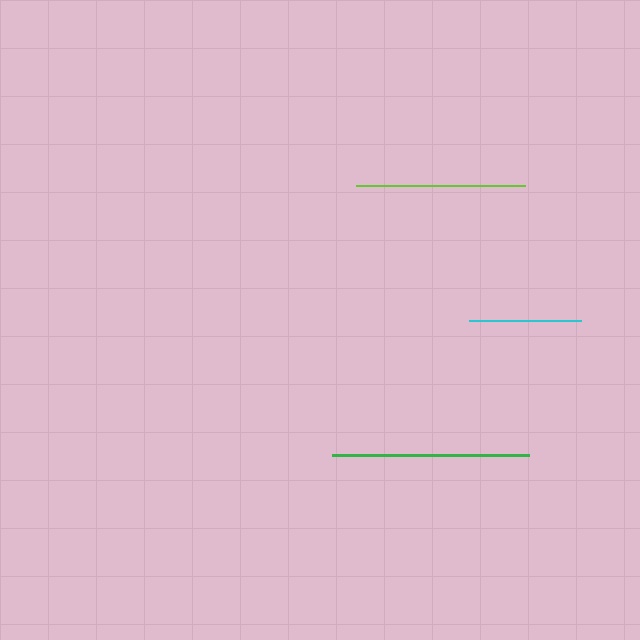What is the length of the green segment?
The green segment is approximately 197 pixels long.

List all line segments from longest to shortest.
From longest to shortest: green, lime, cyan.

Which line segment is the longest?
The green line is the longest at approximately 197 pixels.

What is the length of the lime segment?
The lime segment is approximately 169 pixels long.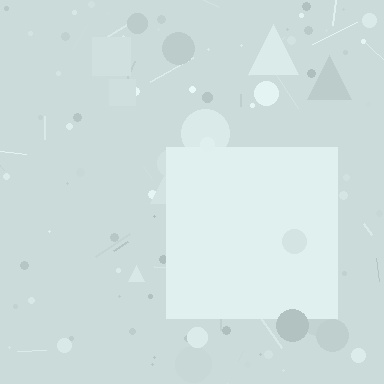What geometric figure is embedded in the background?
A square is embedded in the background.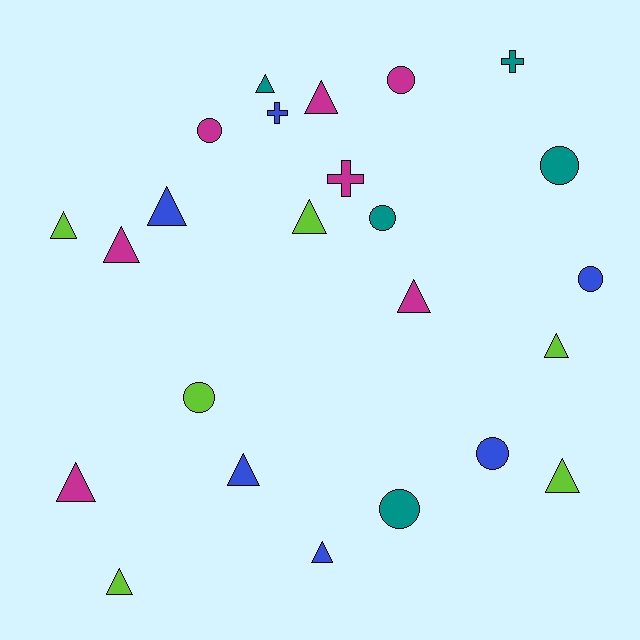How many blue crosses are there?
There is 1 blue cross.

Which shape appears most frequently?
Triangle, with 13 objects.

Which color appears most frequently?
Magenta, with 7 objects.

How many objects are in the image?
There are 24 objects.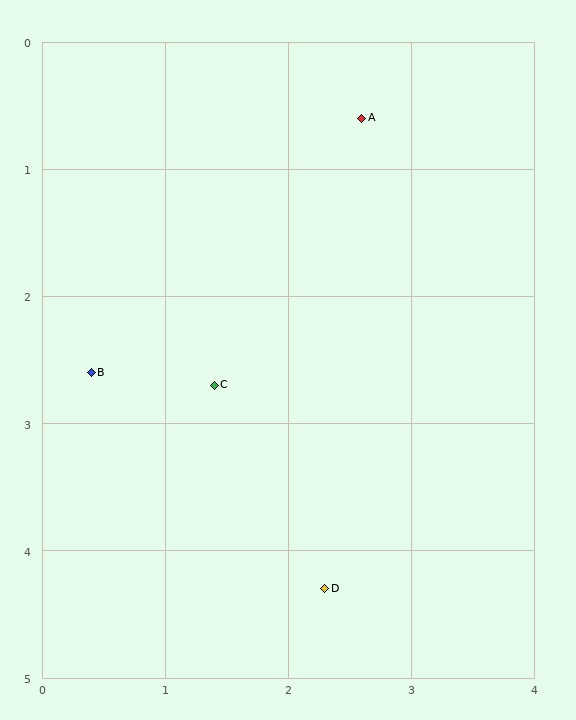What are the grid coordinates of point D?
Point D is at approximately (2.3, 4.3).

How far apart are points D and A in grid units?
Points D and A are about 3.7 grid units apart.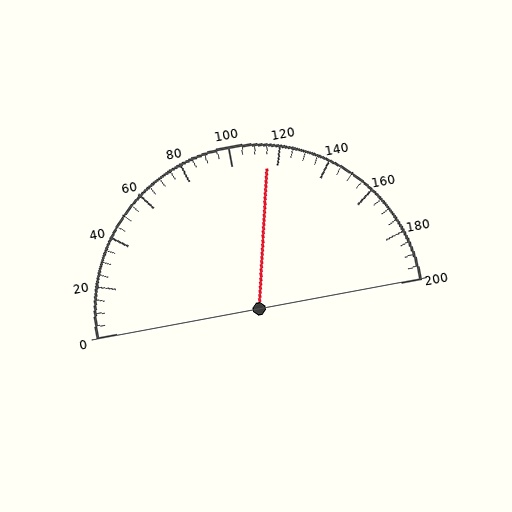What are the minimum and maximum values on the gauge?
The gauge ranges from 0 to 200.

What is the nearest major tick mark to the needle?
The nearest major tick mark is 120.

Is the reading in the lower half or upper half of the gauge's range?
The reading is in the upper half of the range (0 to 200).